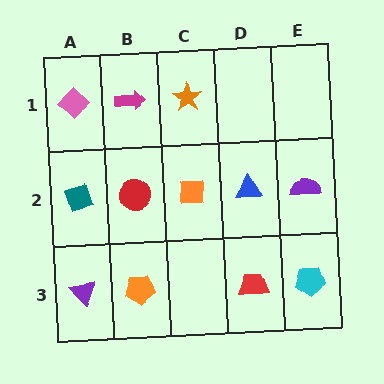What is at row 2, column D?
A blue triangle.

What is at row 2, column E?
A purple semicircle.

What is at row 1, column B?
A magenta arrow.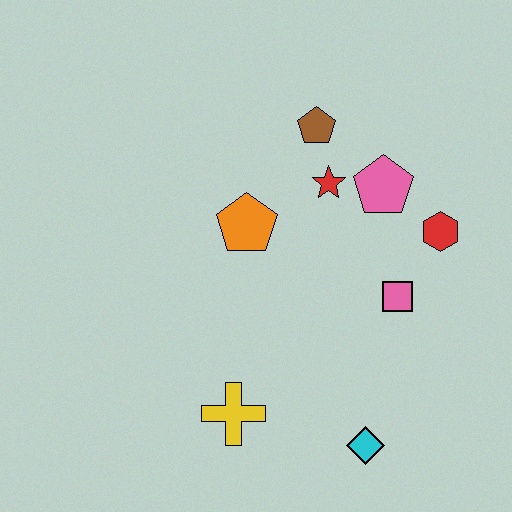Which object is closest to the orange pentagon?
The red star is closest to the orange pentagon.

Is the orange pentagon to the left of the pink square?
Yes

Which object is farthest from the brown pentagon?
The cyan diamond is farthest from the brown pentagon.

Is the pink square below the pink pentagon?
Yes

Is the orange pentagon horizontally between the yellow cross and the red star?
Yes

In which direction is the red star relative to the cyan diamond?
The red star is above the cyan diamond.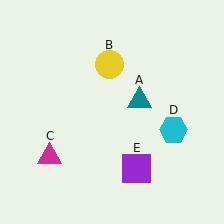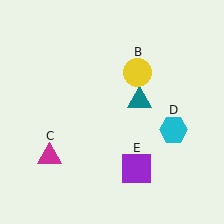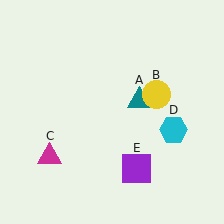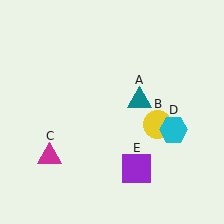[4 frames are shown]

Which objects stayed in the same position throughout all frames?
Teal triangle (object A) and magenta triangle (object C) and cyan hexagon (object D) and purple square (object E) remained stationary.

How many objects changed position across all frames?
1 object changed position: yellow circle (object B).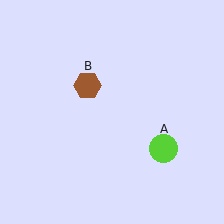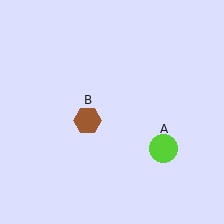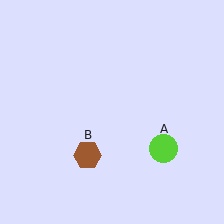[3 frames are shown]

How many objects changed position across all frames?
1 object changed position: brown hexagon (object B).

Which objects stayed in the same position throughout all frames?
Lime circle (object A) remained stationary.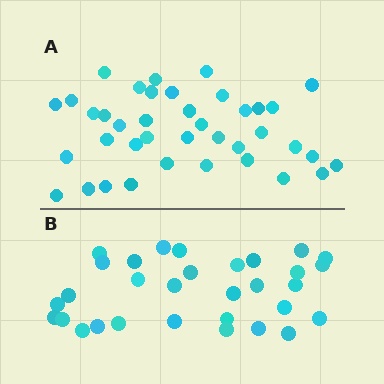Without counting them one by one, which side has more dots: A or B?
Region A (the top region) has more dots.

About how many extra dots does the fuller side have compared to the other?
Region A has roughly 8 or so more dots than region B.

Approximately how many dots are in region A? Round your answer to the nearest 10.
About 40 dots. (The exact count is 39, which rounds to 40.)